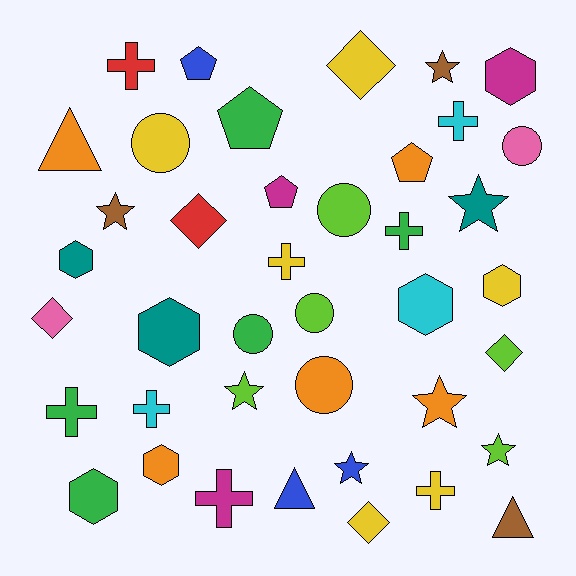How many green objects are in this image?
There are 5 green objects.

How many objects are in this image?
There are 40 objects.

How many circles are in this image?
There are 6 circles.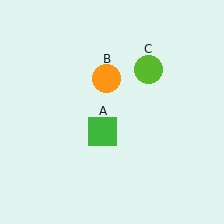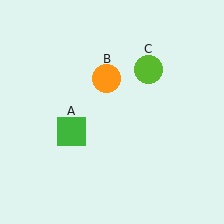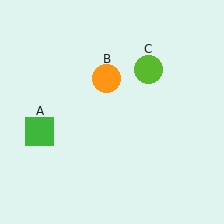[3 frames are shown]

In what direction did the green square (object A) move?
The green square (object A) moved left.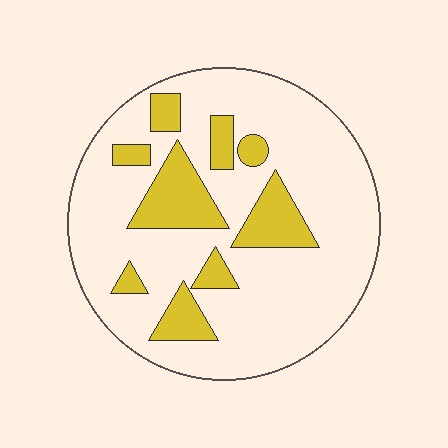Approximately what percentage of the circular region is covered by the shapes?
Approximately 20%.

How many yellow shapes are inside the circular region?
9.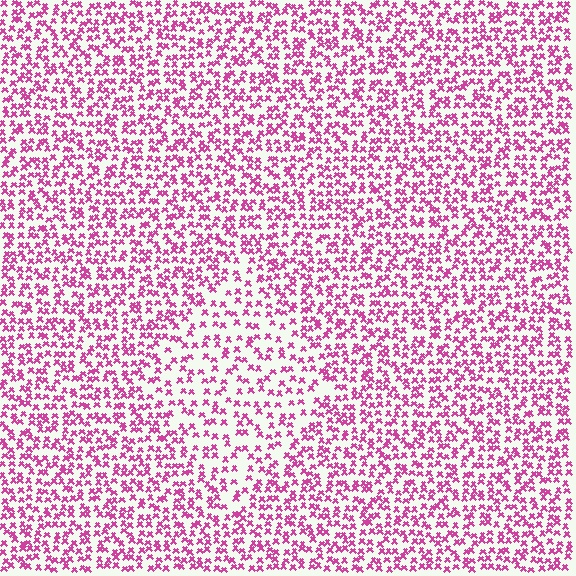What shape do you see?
I see a diamond.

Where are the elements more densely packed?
The elements are more densely packed outside the diamond boundary.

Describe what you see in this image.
The image contains small magenta elements arranged at two different densities. A diamond-shaped region is visible where the elements are less densely packed than the surrounding area.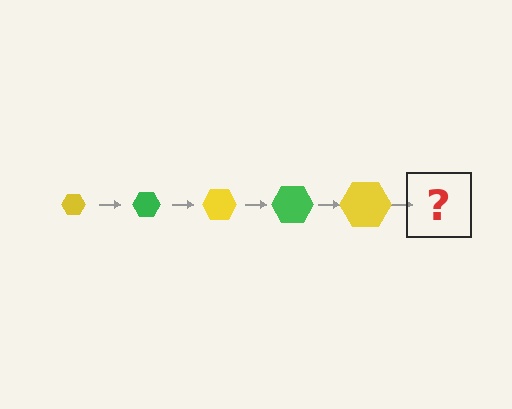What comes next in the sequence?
The next element should be a green hexagon, larger than the previous one.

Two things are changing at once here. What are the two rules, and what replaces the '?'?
The two rules are that the hexagon grows larger each step and the color cycles through yellow and green. The '?' should be a green hexagon, larger than the previous one.